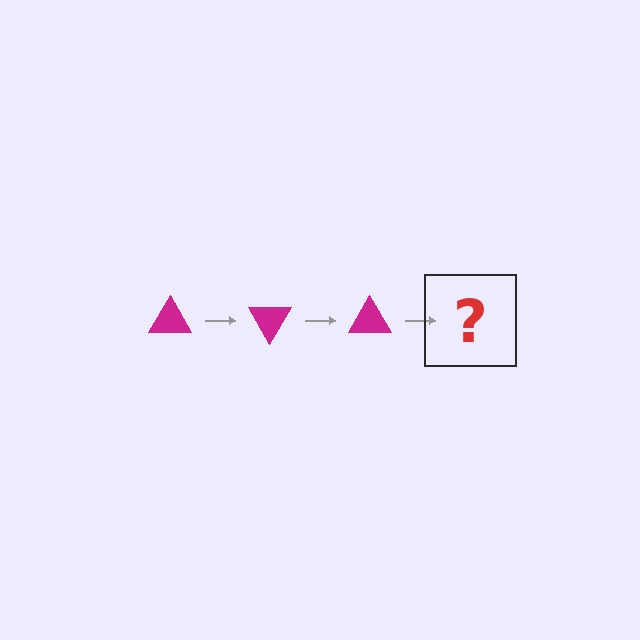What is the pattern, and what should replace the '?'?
The pattern is that the triangle rotates 60 degrees each step. The '?' should be a magenta triangle rotated 180 degrees.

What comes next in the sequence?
The next element should be a magenta triangle rotated 180 degrees.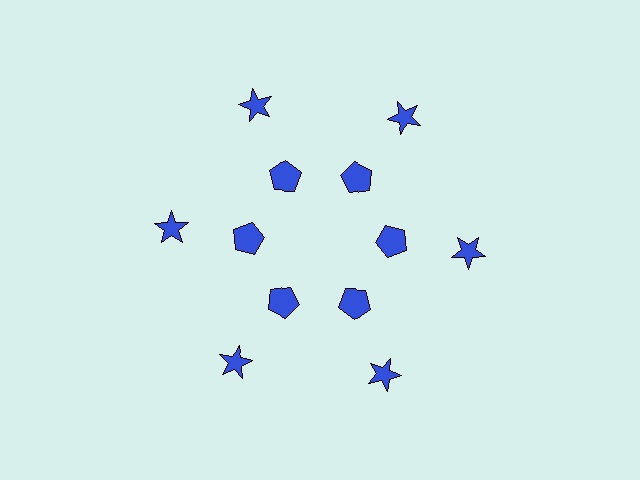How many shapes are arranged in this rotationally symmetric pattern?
There are 12 shapes, arranged in 6 groups of 2.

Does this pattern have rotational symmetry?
Yes, this pattern has 6-fold rotational symmetry. It looks the same after rotating 60 degrees around the center.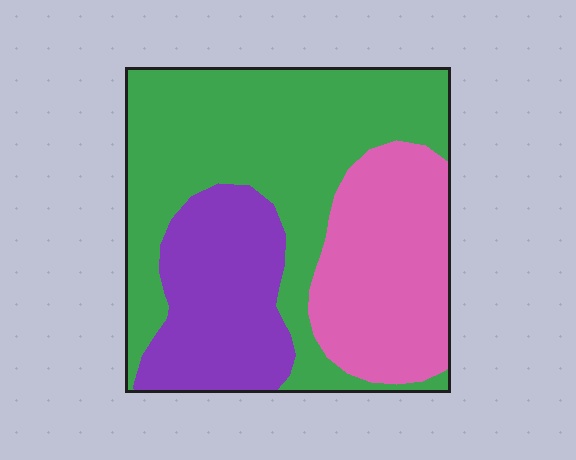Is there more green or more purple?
Green.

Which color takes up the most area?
Green, at roughly 50%.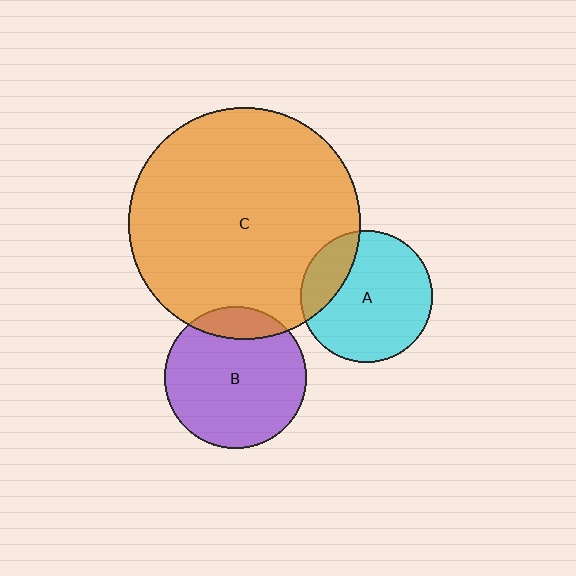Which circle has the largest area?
Circle C (orange).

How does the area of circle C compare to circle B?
Approximately 2.6 times.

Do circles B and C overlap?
Yes.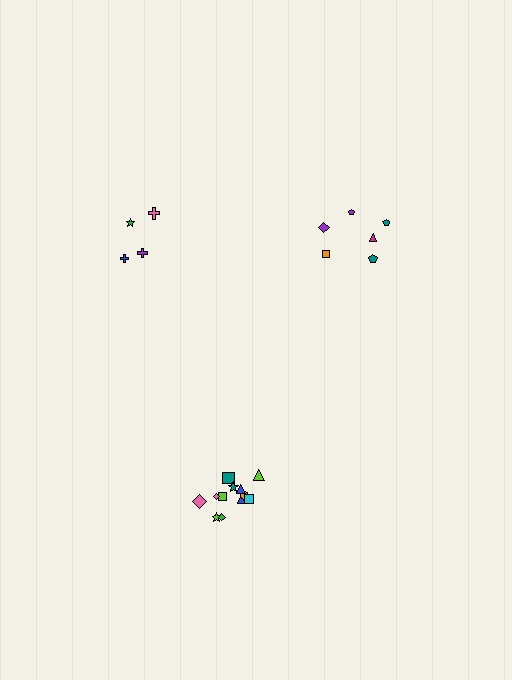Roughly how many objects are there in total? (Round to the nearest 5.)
Roughly 20 objects in total.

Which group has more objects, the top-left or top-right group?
The top-right group.